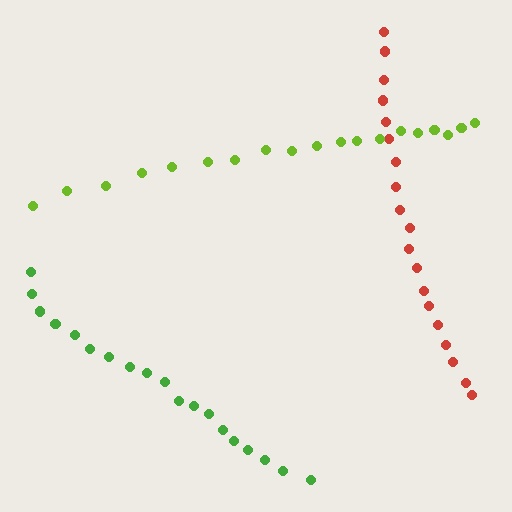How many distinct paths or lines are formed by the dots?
There are 3 distinct paths.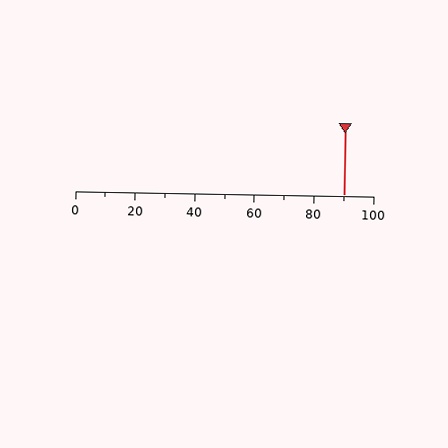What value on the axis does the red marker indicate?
The marker indicates approximately 90.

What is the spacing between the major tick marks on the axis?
The major ticks are spaced 20 apart.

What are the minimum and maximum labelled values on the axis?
The axis runs from 0 to 100.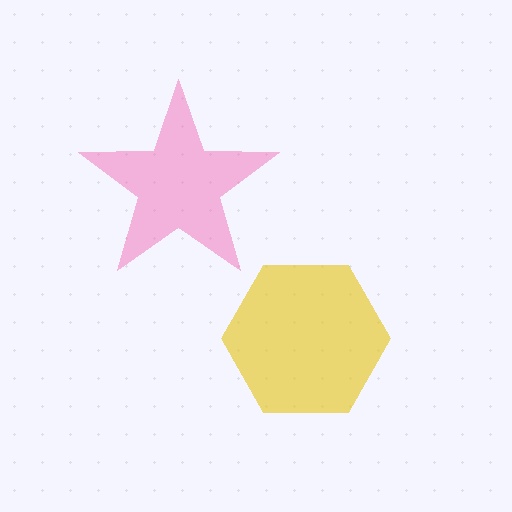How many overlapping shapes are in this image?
There are 2 overlapping shapes in the image.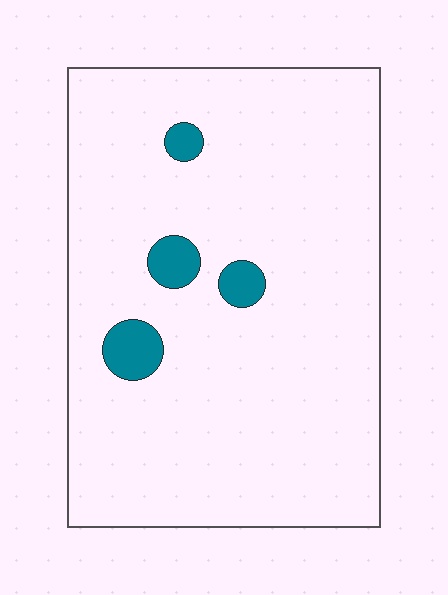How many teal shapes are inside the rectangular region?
4.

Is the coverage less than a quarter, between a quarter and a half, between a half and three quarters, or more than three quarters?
Less than a quarter.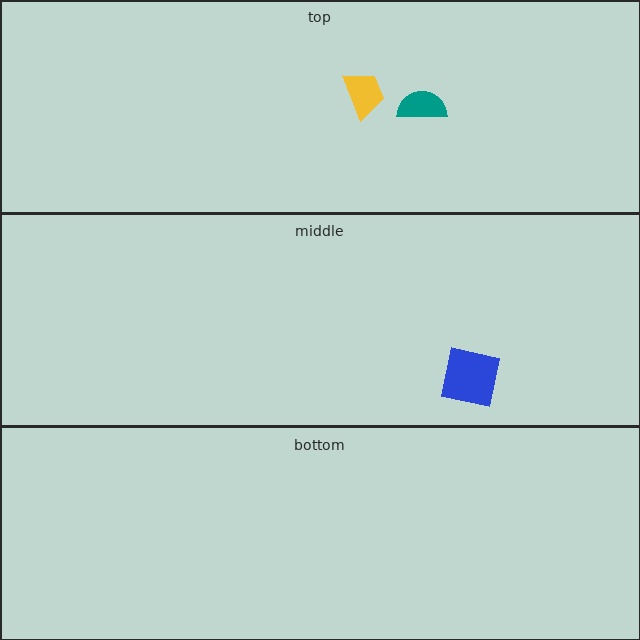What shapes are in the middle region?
The blue square.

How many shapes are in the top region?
2.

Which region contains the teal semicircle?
The top region.